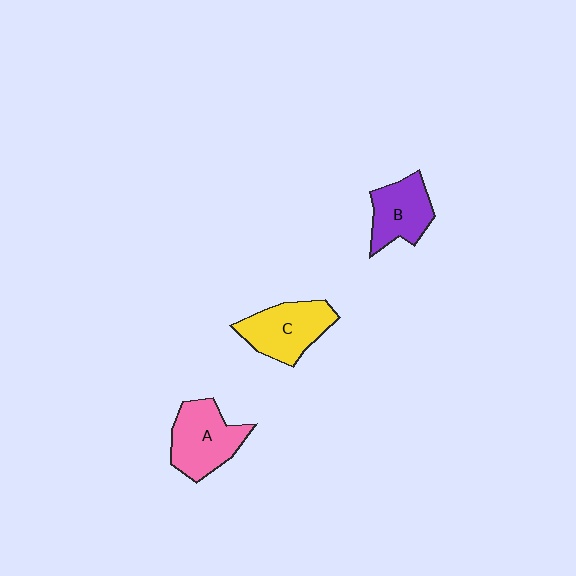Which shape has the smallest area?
Shape B (purple).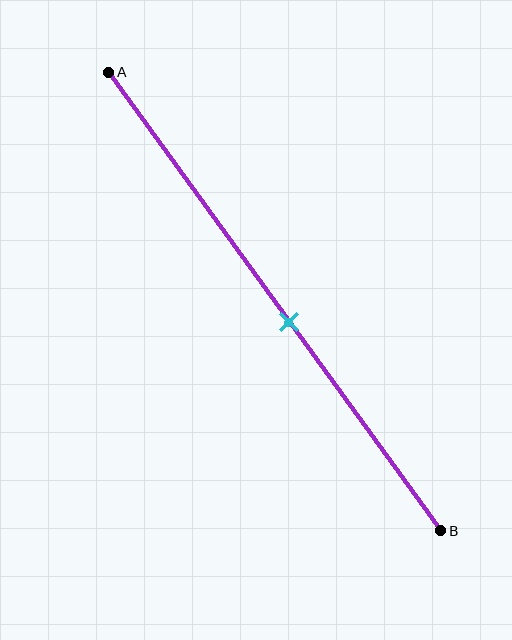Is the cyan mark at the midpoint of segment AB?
No, the mark is at about 55% from A, not at the 50% midpoint.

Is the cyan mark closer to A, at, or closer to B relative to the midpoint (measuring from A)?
The cyan mark is closer to point B than the midpoint of segment AB.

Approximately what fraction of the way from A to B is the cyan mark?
The cyan mark is approximately 55% of the way from A to B.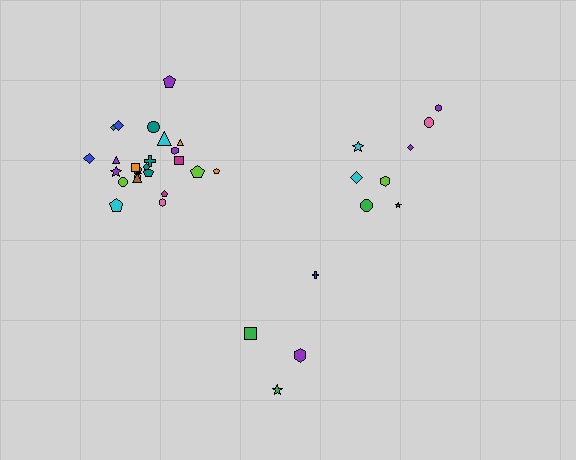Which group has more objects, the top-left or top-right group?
The top-left group.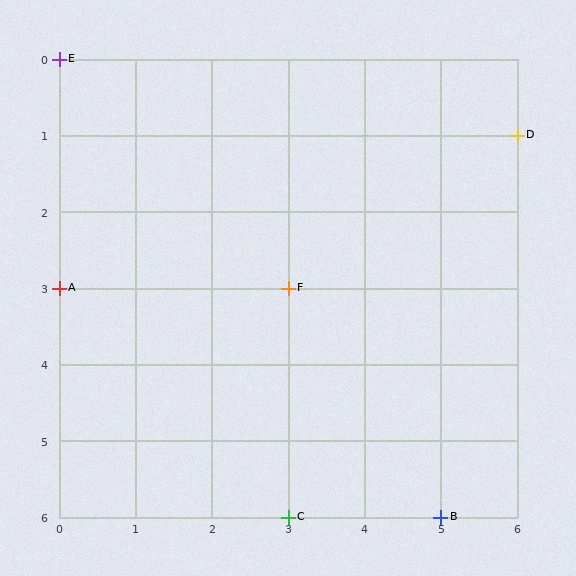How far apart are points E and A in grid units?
Points E and A are 3 rows apart.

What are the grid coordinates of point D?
Point D is at grid coordinates (6, 1).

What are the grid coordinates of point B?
Point B is at grid coordinates (5, 6).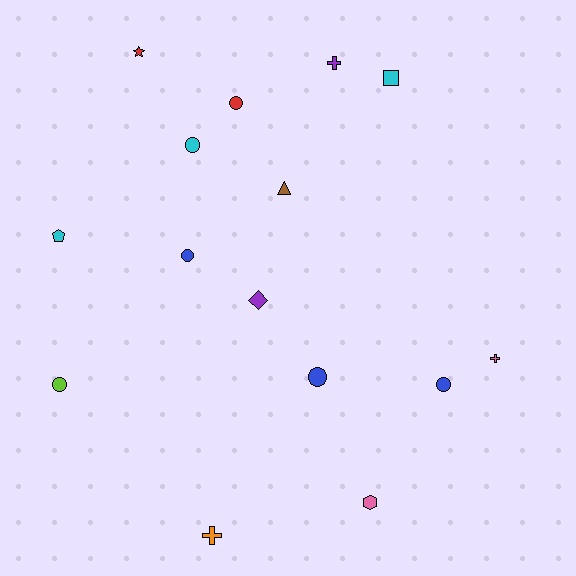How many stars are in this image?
There is 1 star.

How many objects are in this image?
There are 15 objects.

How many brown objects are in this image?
There is 1 brown object.